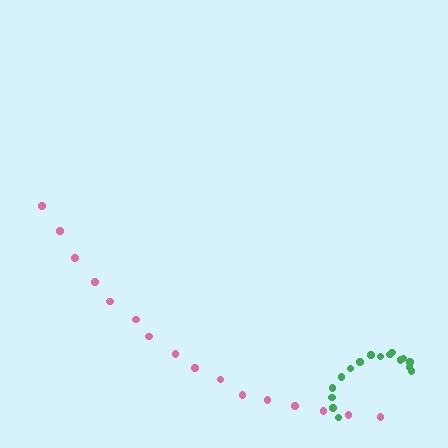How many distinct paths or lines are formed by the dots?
There are 2 distinct paths.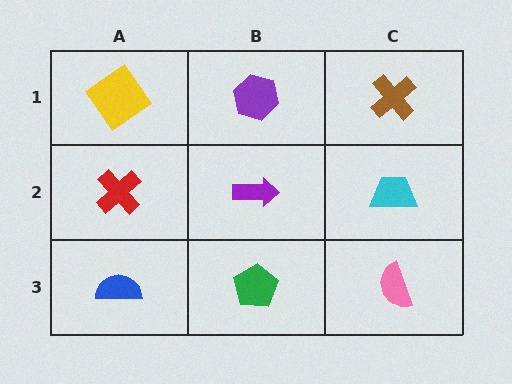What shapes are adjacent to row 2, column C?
A brown cross (row 1, column C), a pink semicircle (row 3, column C), a purple arrow (row 2, column B).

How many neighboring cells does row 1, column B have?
3.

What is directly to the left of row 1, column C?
A purple hexagon.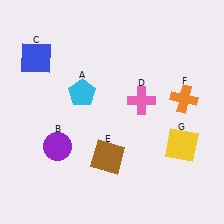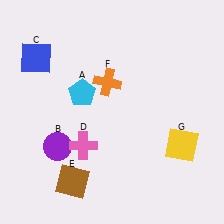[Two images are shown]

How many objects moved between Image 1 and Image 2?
3 objects moved between the two images.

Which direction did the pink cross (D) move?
The pink cross (D) moved left.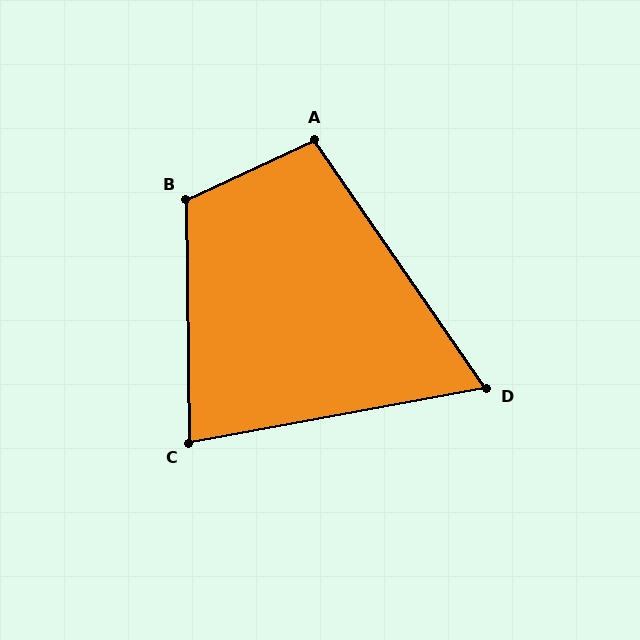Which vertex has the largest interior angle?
B, at approximately 114 degrees.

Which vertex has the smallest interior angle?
D, at approximately 66 degrees.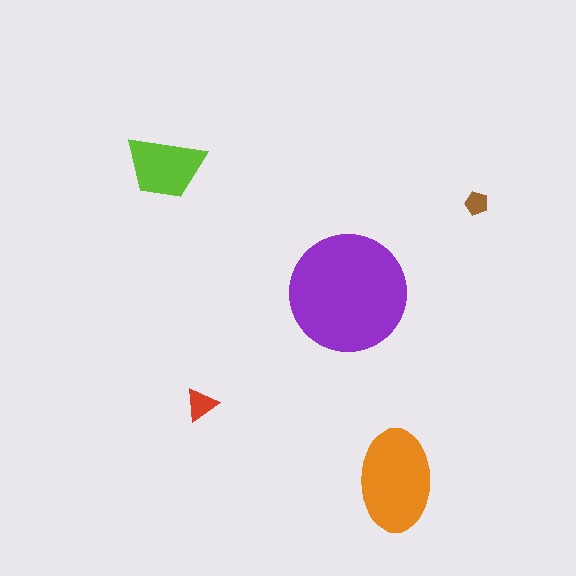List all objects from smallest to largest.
The brown pentagon, the red triangle, the lime trapezoid, the orange ellipse, the purple circle.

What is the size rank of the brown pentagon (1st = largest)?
5th.